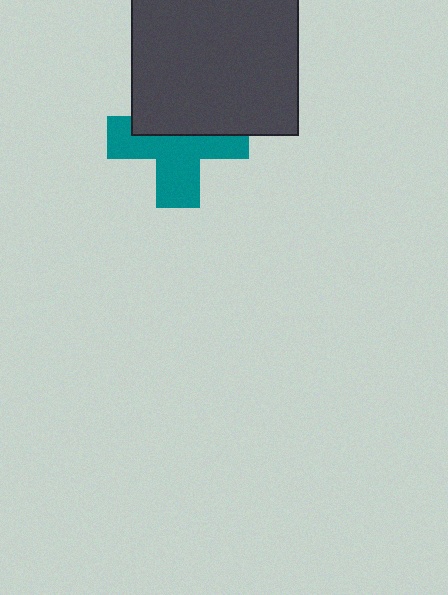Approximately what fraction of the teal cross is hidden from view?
Roughly 43% of the teal cross is hidden behind the dark gray square.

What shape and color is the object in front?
The object in front is a dark gray square.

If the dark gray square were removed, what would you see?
You would see the complete teal cross.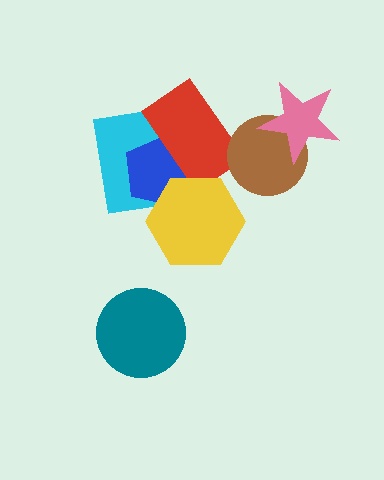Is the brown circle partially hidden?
Yes, it is partially covered by another shape.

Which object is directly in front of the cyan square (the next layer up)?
The blue pentagon is directly in front of the cyan square.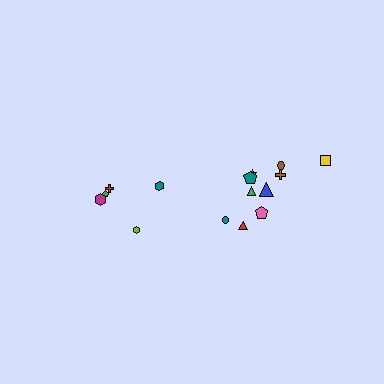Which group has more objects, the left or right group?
The right group.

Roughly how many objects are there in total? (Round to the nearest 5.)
Roughly 15 objects in total.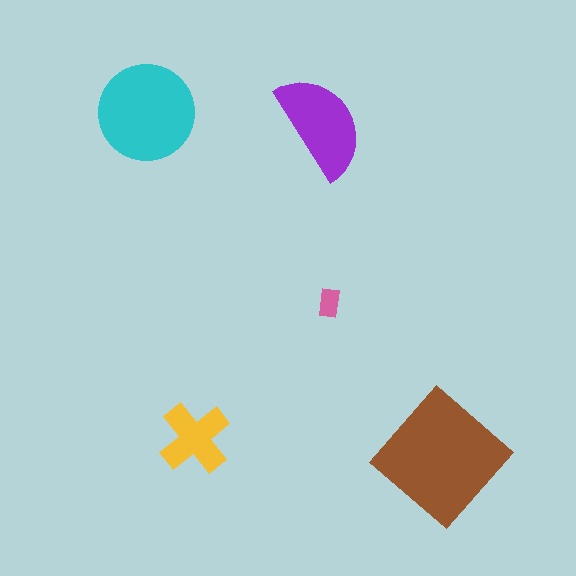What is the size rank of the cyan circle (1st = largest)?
2nd.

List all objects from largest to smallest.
The brown diamond, the cyan circle, the purple semicircle, the yellow cross, the pink rectangle.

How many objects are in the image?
There are 5 objects in the image.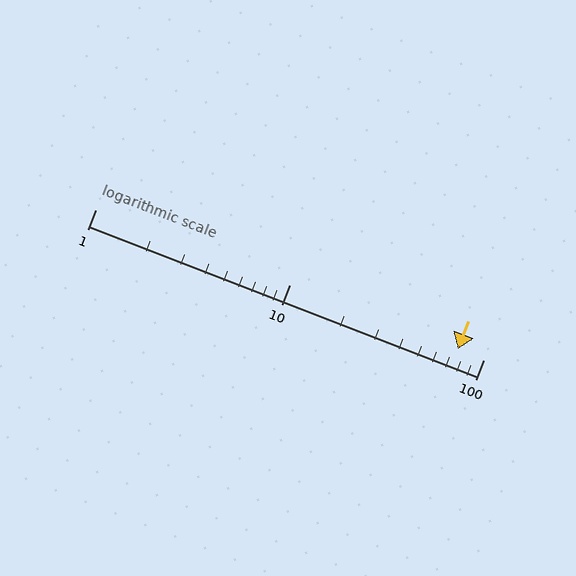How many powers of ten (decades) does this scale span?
The scale spans 2 decades, from 1 to 100.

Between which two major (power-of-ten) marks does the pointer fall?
The pointer is between 10 and 100.